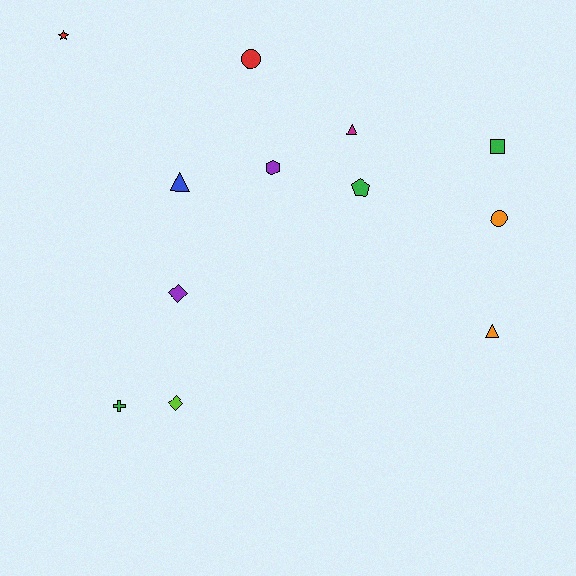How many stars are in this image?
There is 1 star.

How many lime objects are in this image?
There is 1 lime object.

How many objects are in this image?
There are 12 objects.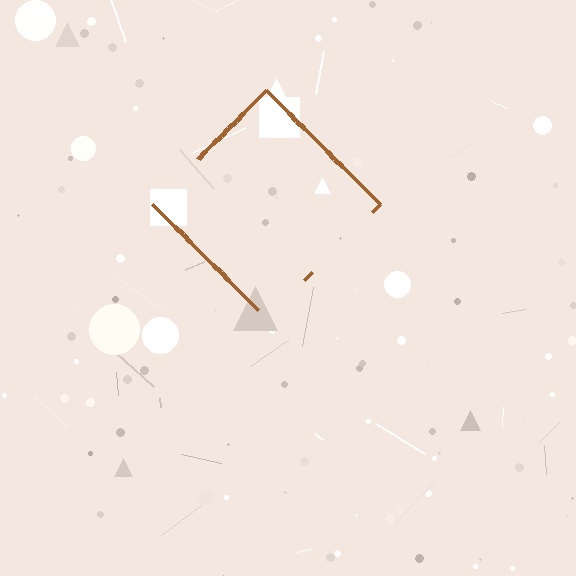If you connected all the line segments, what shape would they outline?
They would outline a diamond.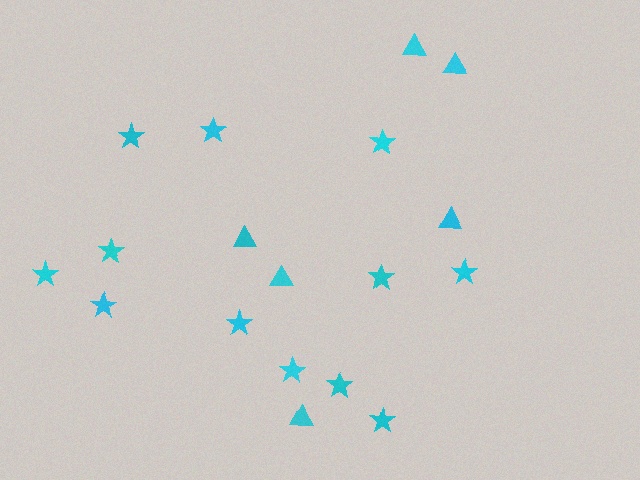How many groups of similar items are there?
There are 2 groups: one group of stars (12) and one group of triangles (6).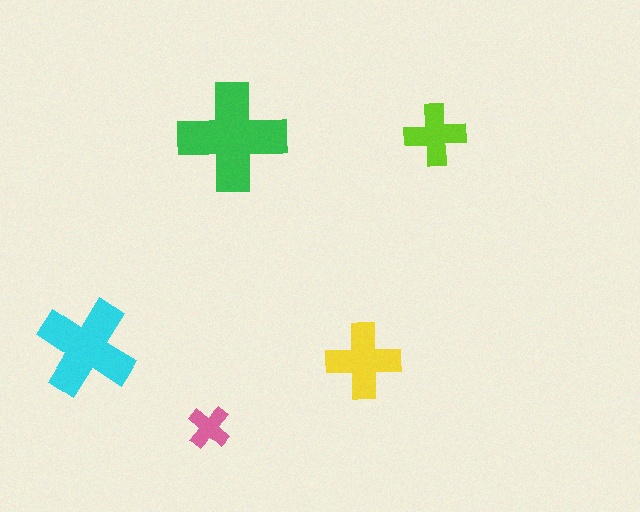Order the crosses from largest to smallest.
the green one, the cyan one, the yellow one, the lime one, the pink one.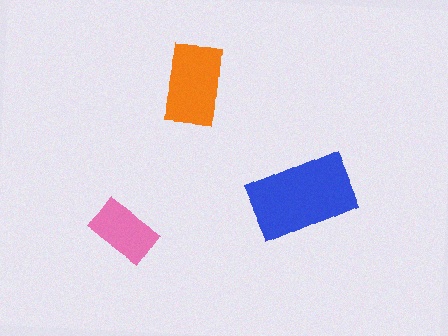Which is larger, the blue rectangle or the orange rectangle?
The blue one.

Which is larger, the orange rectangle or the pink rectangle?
The orange one.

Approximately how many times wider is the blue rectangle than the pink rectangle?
About 1.5 times wider.